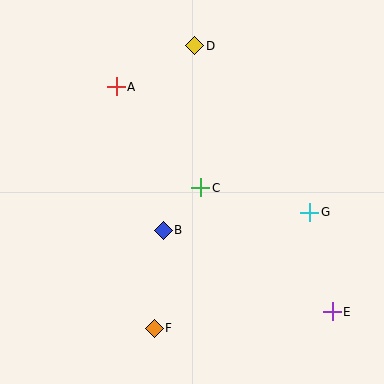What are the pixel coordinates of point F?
Point F is at (154, 328).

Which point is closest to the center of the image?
Point C at (201, 188) is closest to the center.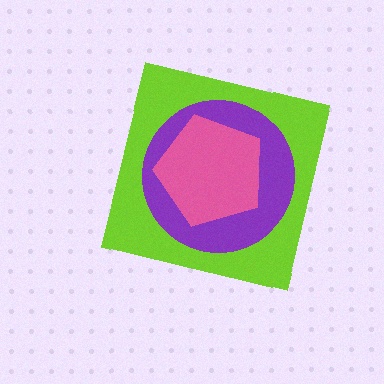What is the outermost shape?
The lime square.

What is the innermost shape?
The pink pentagon.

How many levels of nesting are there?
3.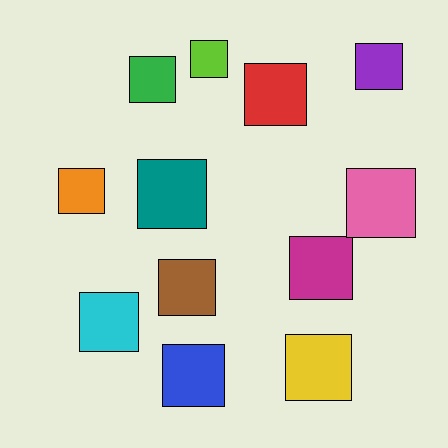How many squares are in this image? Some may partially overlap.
There are 12 squares.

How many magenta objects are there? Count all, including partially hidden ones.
There is 1 magenta object.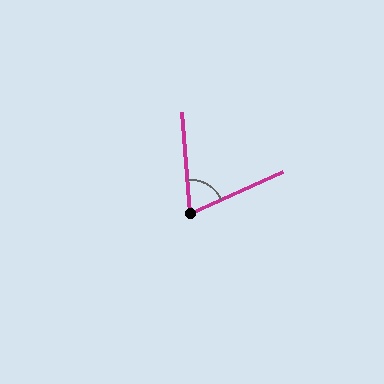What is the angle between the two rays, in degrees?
Approximately 70 degrees.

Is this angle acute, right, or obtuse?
It is acute.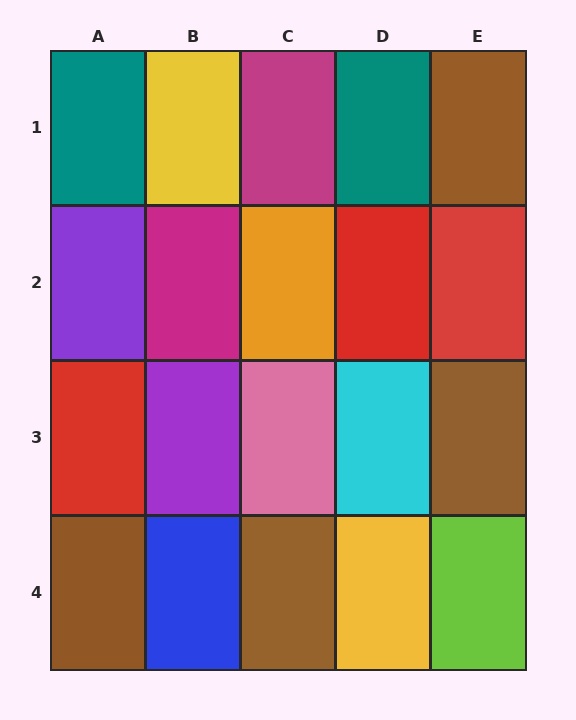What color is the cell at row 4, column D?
Yellow.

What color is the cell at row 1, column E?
Brown.